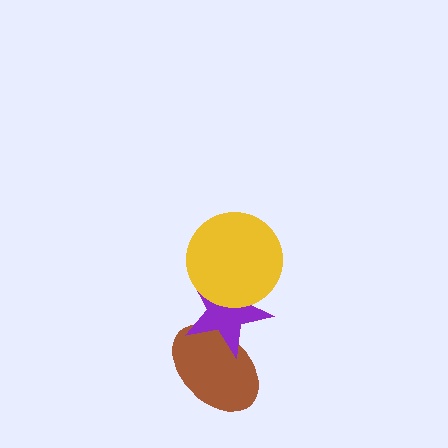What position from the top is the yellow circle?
The yellow circle is 1st from the top.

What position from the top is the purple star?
The purple star is 2nd from the top.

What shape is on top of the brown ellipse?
The purple star is on top of the brown ellipse.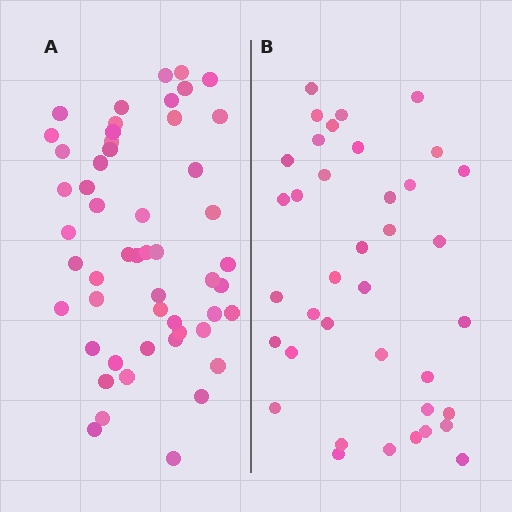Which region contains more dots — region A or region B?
Region A (the left region) has more dots.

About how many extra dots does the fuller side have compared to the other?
Region A has approximately 15 more dots than region B.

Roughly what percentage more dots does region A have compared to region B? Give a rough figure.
About 35% more.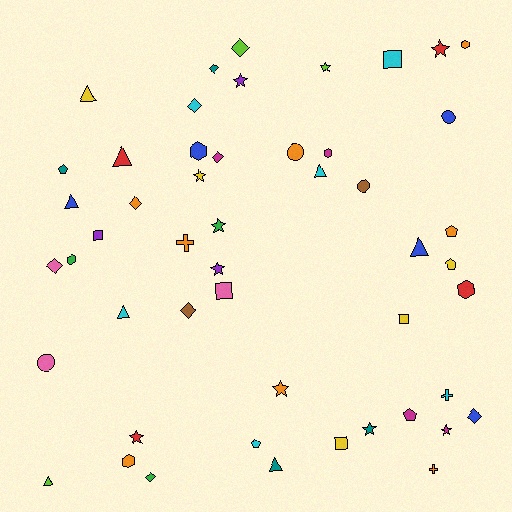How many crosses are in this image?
There are 3 crosses.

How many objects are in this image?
There are 50 objects.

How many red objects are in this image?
There are 4 red objects.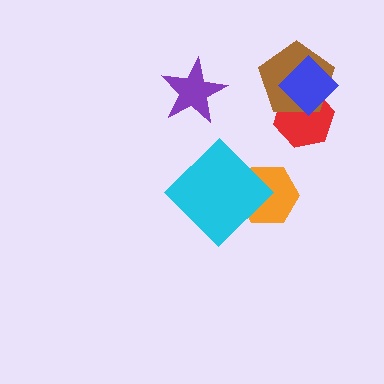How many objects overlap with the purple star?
0 objects overlap with the purple star.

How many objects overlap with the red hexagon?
2 objects overlap with the red hexagon.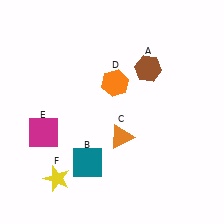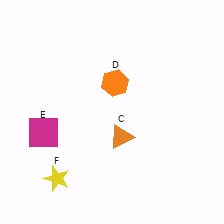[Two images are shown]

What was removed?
The brown hexagon (A), the teal square (B) were removed in Image 2.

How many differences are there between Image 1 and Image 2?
There are 2 differences between the two images.